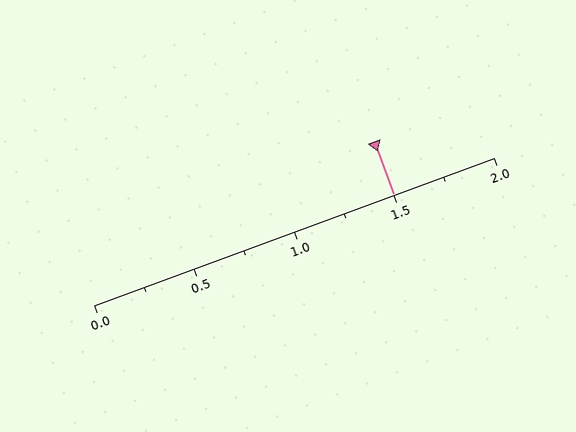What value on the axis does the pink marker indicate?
The marker indicates approximately 1.5.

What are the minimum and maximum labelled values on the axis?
The axis runs from 0.0 to 2.0.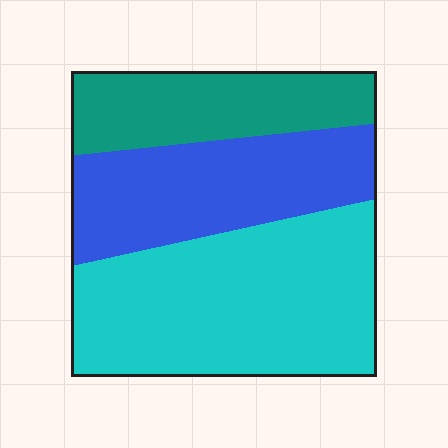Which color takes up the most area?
Cyan, at roughly 45%.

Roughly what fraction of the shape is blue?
Blue takes up about one third (1/3) of the shape.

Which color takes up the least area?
Teal, at roughly 20%.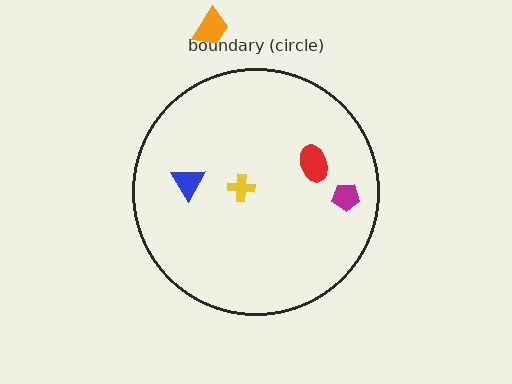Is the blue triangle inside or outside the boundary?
Inside.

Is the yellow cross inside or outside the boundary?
Inside.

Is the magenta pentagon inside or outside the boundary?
Inside.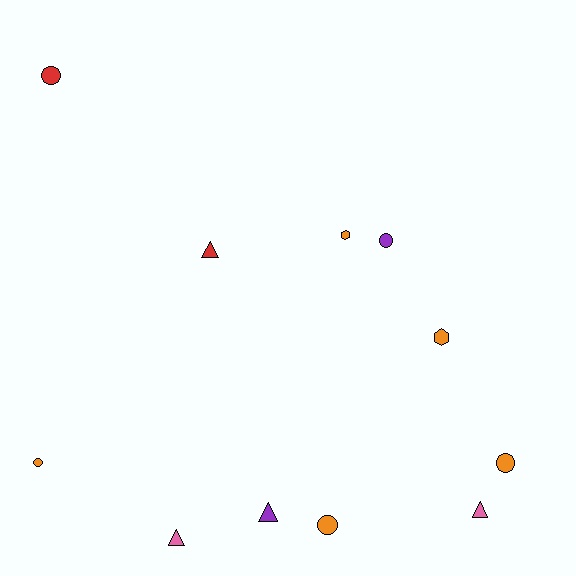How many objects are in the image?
There are 11 objects.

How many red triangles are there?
There is 1 red triangle.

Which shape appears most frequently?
Circle, with 5 objects.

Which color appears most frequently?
Orange, with 5 objects.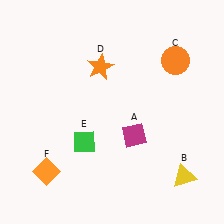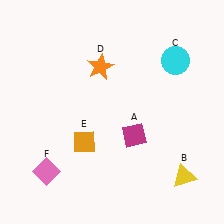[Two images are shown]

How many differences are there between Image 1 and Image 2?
There are 3 differences between the two images.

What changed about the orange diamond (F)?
In Image 1, F is orange. In Image 2, it changed to pink.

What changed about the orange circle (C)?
In Image 1, C is orange. In Image 2, it changed to cyan.